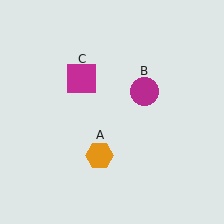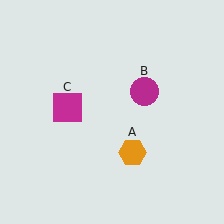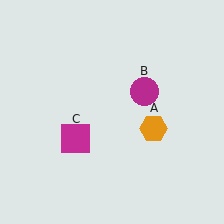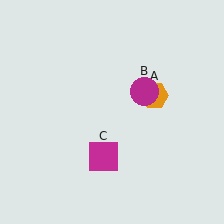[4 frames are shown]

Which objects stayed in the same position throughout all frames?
Magenta circle (object B) remained stationary.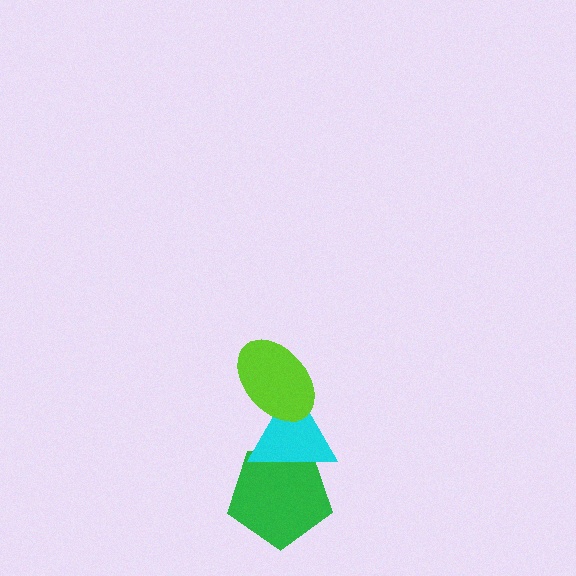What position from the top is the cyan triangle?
The cyan triangle is 2nd from the top.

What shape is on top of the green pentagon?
The cyan triangle is on top of the green pentagon.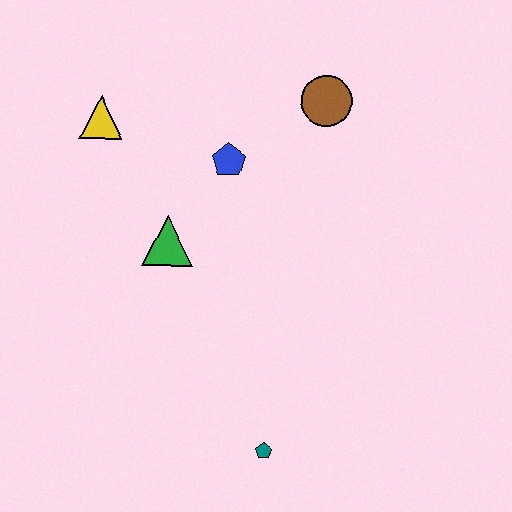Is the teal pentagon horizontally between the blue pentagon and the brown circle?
Yes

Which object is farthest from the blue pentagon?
The teal pentagon is farthest from the blue pentagon.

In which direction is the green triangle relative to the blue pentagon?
The green triangle is below the blue pentagon.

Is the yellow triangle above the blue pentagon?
Yes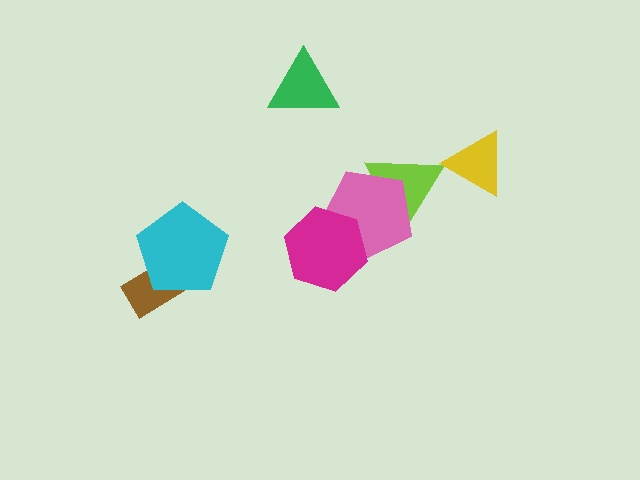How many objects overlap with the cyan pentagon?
1 object overlaps with the cyan pentagon.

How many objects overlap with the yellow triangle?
0 objects overlap with the yellow triangle.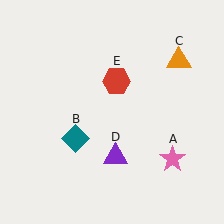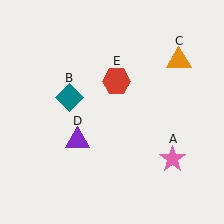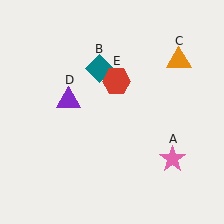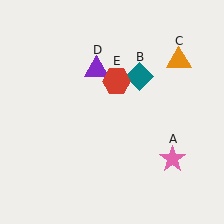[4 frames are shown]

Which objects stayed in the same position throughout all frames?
Pink star (object A) and orange triangle (object C) and red hexagon (object E) remained stationary.